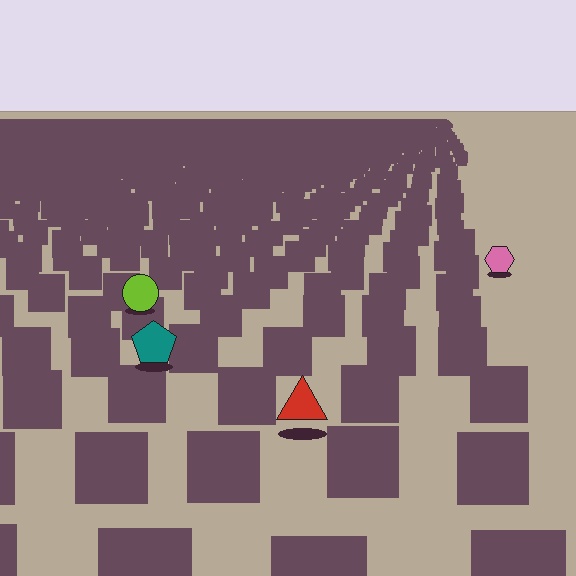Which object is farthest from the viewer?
The pink hexagon is farthest from the viewer. It appears smaller and the ground texture around it is denser.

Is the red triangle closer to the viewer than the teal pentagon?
Yes. The red triangle is closer — you can tell from the texture gradient: the ground texture is coarser near it.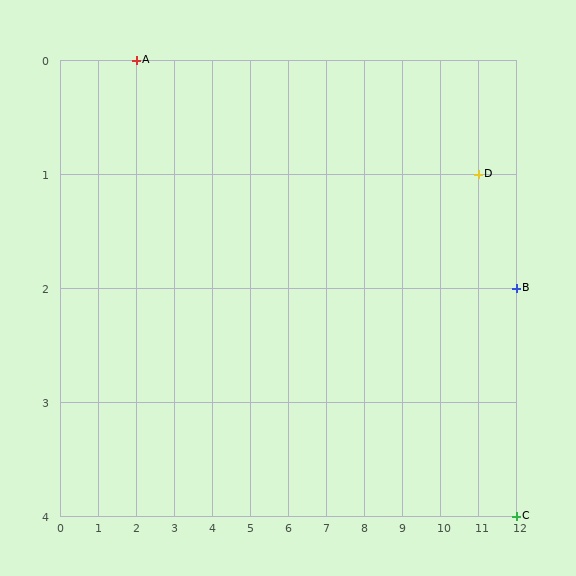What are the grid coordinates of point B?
Point B is at grid coordinates (12, 2).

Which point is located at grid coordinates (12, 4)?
Point C is at (12, 4).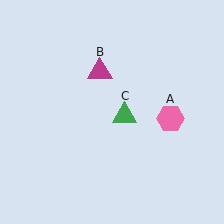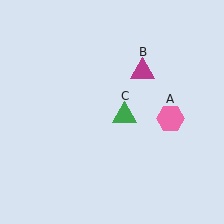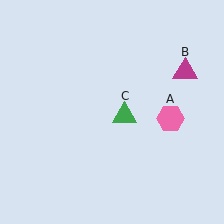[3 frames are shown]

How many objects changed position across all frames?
1 object changed position: magenta triangle (object B).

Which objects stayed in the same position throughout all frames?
Pink hexagon (object A) and green triangle (object C) remained stationary.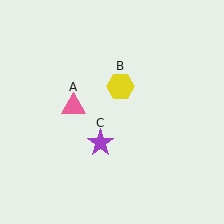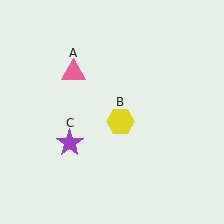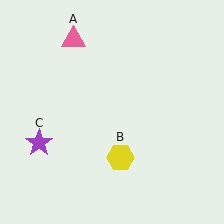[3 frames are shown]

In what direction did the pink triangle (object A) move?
The pink triangle (object A) moved up.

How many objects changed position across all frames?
3 objects changed position: pink triangle (object A), yellow hexagon (object B), purple star (object C).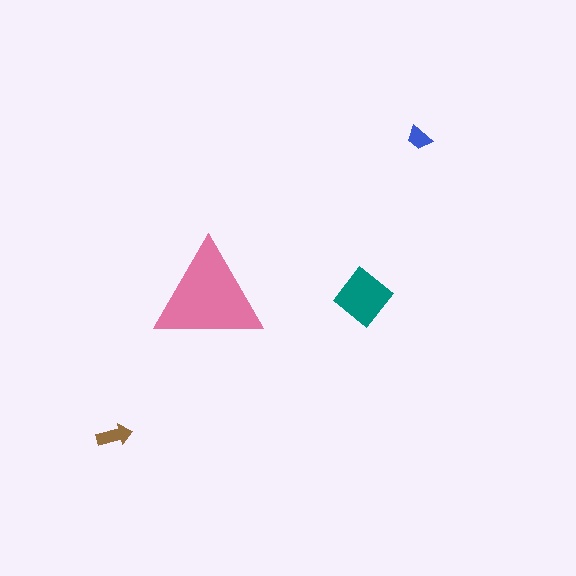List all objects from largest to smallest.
The pink triangle, the teal diamond, the brown arrow, the blue trapezoid.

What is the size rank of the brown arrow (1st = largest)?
3rd.